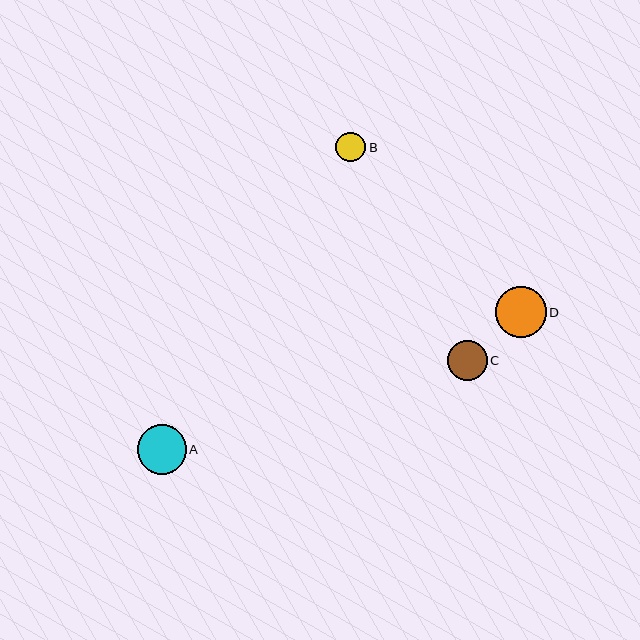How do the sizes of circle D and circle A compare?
Circle D and circle A are approximately the same size.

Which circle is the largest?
Circle D is the largest with a size of approximately 51 pixels.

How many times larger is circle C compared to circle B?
Circle C is approximately 1.4 times the size of circle B.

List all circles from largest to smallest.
From largest to smallest: D, A, C, B.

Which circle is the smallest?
Circle B is the smallest with a size of approximately 30 pixels.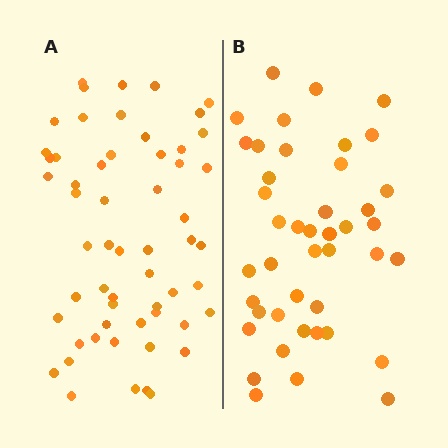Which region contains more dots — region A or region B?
Region A (the left region) has more dots.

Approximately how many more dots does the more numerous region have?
Region A has approximately 15 more dots than region B.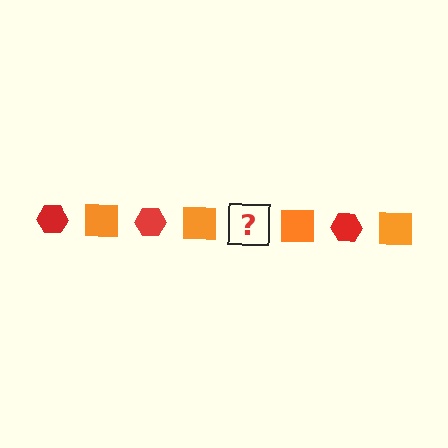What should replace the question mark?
The question mark should be replaced with a red hexagon.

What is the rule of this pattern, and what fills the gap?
The rule is that the pattern alternates between red hexagon and orange square. The gap should be filled with a red hexagon.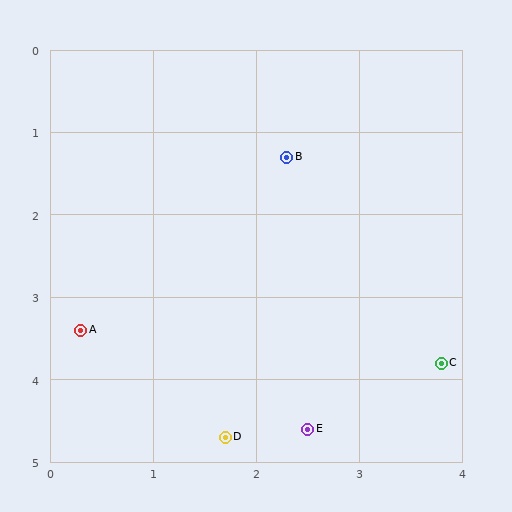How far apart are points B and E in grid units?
Points B and E are about 3.3 grid units apart.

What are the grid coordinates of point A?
Point A is at approximately (0.3, 3.4).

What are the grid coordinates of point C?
Point C is at approximately (3.8, 3.8).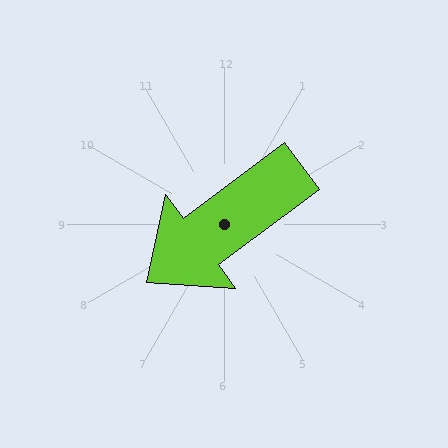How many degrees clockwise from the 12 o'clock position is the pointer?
Approximately 233 degrees.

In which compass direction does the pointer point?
Southwest.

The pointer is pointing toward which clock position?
Roughly 8 o'clock.